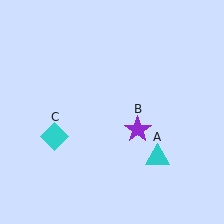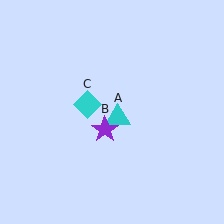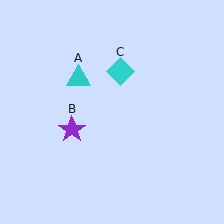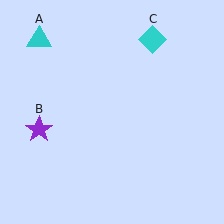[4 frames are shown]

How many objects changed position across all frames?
3 objects changed position: cyan triangle (object A), purple star (object B), cyan diamond (object C).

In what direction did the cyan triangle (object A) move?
The cyan triangle (object A) moved up and to the left.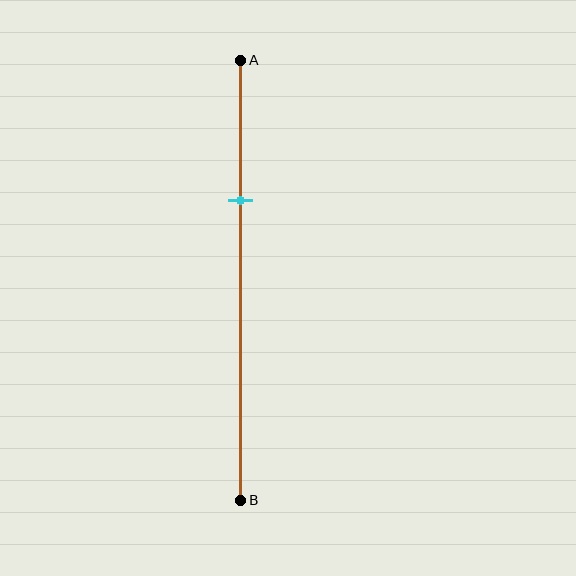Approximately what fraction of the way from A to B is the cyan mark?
The cyan mark is approximately 30% of the way from A to B.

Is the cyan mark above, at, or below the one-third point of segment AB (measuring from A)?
The cyan mark is approximately at the one-third point of segment AB.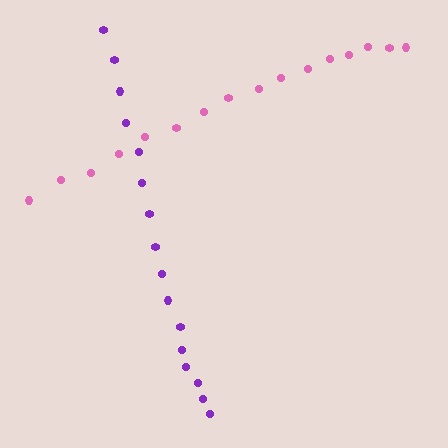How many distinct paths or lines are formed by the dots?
There are 2 distinct paths.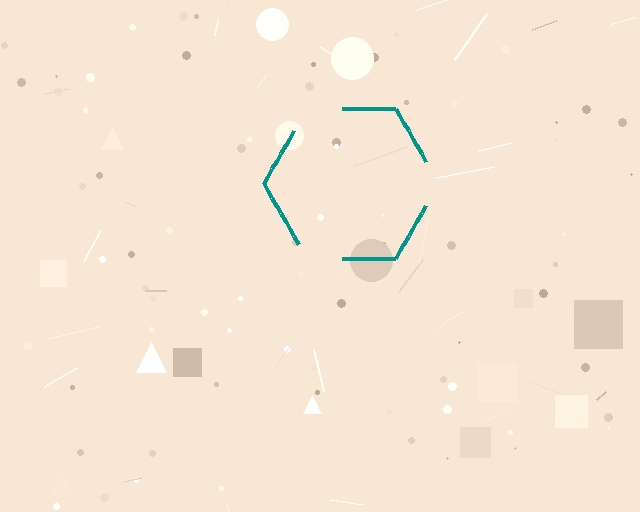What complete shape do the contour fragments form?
The contour fragments form a hexagon.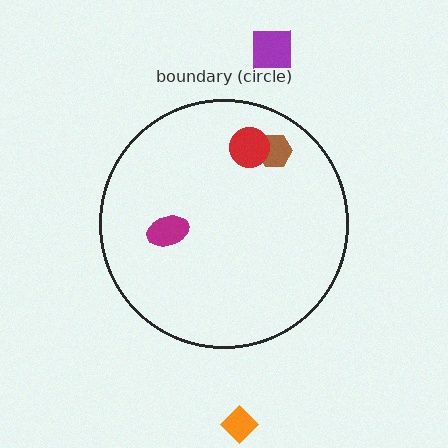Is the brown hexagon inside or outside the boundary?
Inside.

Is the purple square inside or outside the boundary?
Outside.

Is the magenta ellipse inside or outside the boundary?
Inside.